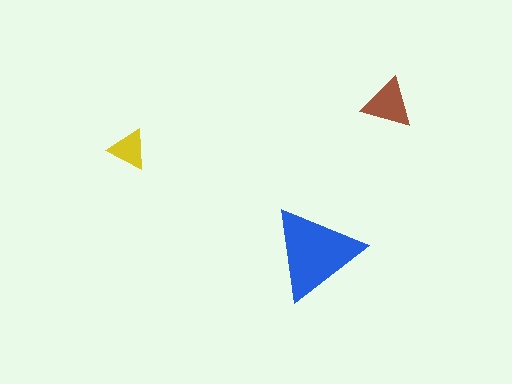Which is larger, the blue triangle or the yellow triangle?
The blue one.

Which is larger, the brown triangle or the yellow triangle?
The brown one.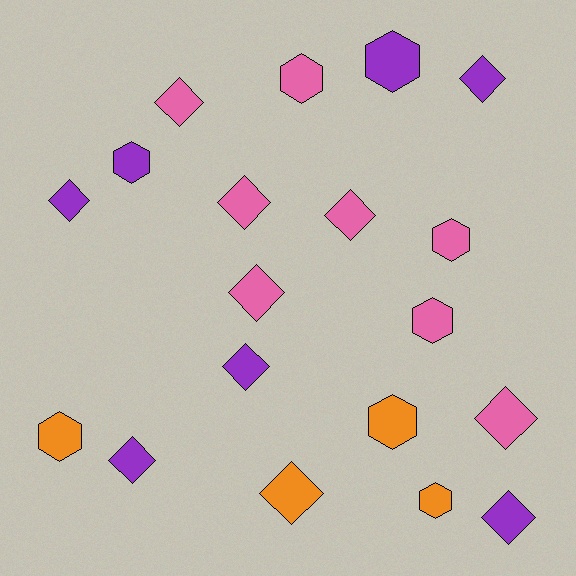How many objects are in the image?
There are 19 objects.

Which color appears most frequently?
Pink, with 8 objects.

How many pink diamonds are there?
There are 5 pink diamonds.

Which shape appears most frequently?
Diamond, with 11 objects.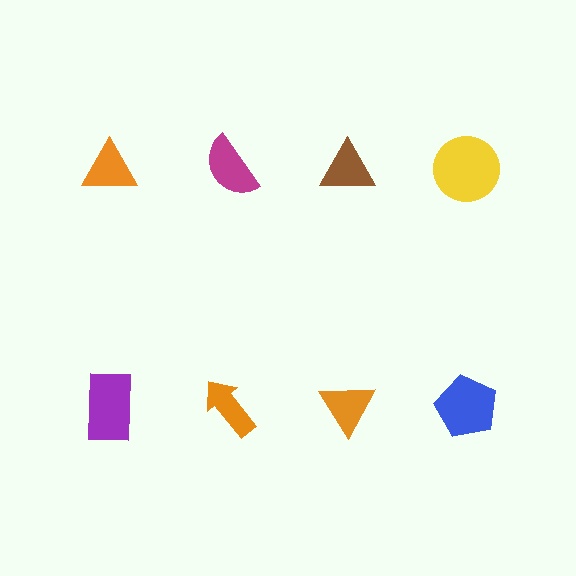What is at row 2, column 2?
An orange arrow.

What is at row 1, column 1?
An orange triangle.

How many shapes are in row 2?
4 shapes.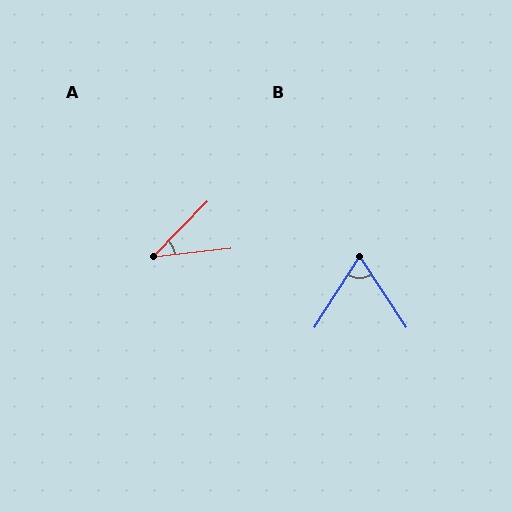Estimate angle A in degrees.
Approximately 39 degrees.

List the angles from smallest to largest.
A (39°), B (66°).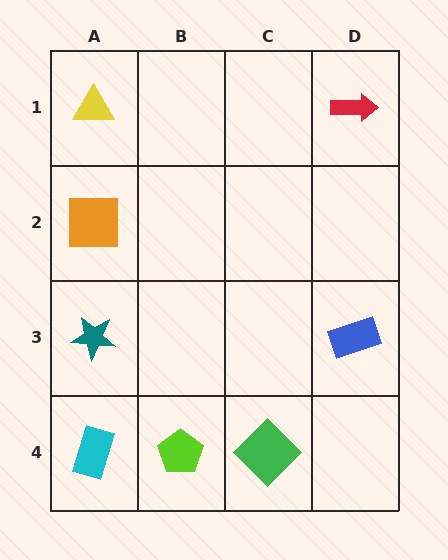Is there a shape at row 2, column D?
No, that cell is empty.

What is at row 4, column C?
A green diamond.